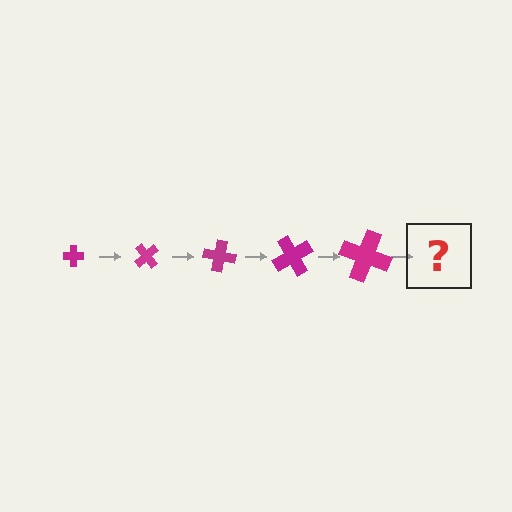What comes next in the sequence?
The next element should be a cross, larger than the previous one and rotated 250 degrees from the start.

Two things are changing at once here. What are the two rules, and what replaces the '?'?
The two rules are that the cross grows larger each step and it rotates 50 degrees each step. The '?' should be a cross, larger than the previous one and rotated 250 degrees from the start.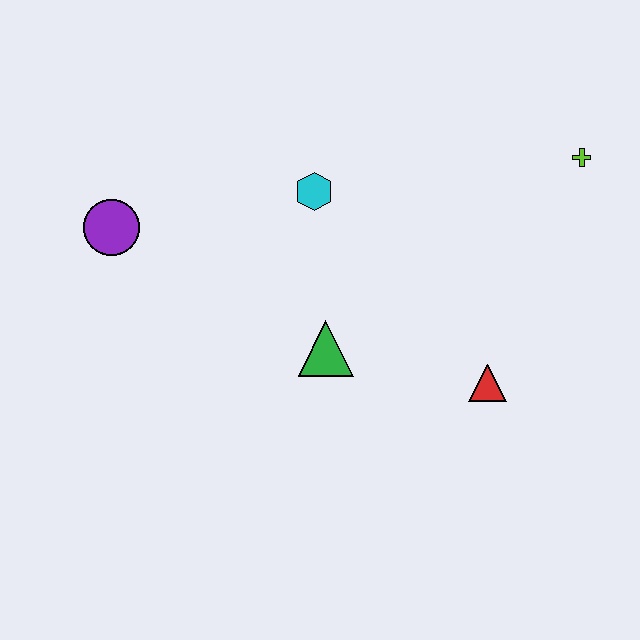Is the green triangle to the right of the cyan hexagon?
Yes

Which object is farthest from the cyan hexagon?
The lime cross is farthest from the cyan hexagon.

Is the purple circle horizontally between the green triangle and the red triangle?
No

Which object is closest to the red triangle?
The green triangle is closest to the red triangle.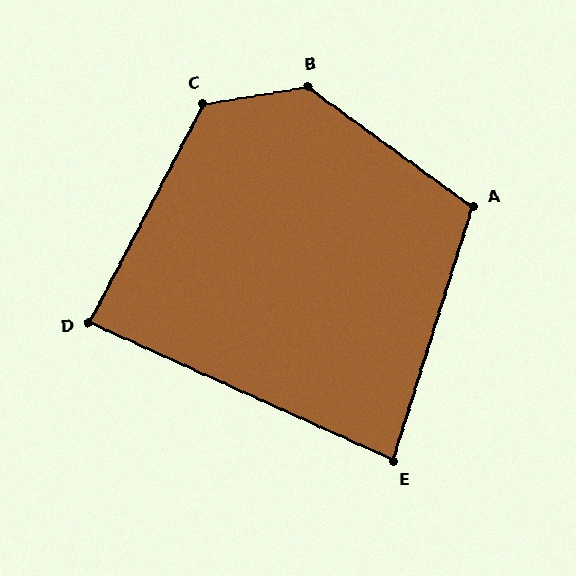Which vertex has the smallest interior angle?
E, at approximately 83 degrees.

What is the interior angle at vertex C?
Approximately 127 degrees (obtuse).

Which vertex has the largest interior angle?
B, at approximately 134 degrees.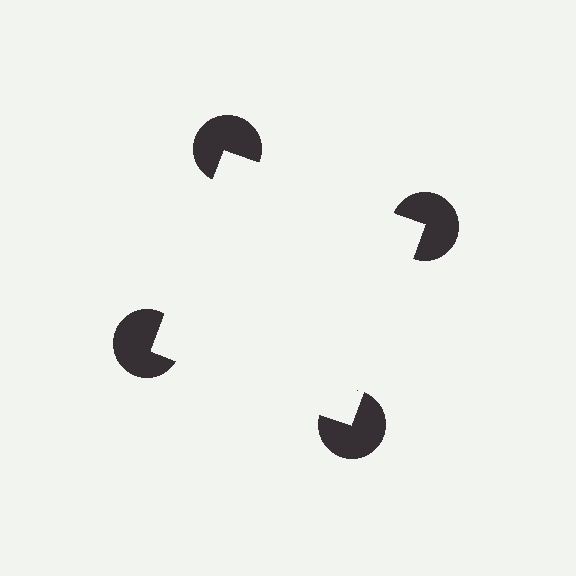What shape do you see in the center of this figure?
An illusory square — its edges are inferred from the aligned wedge cuts in the pac-man discs, not physically drawn.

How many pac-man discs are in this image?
There are 4 — one at each vertex of the illusory square.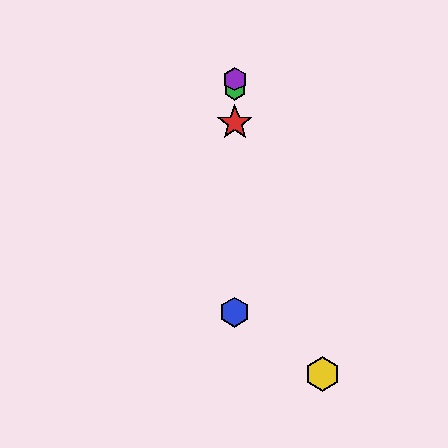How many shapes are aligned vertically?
4 shapes (the red star, the blue hexagon, the green hexagon, the purple hexagon) are aligned vertically.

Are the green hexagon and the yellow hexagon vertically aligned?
No, the green hexagon is at x≈235 and the yellow hexagon is at x≈323.